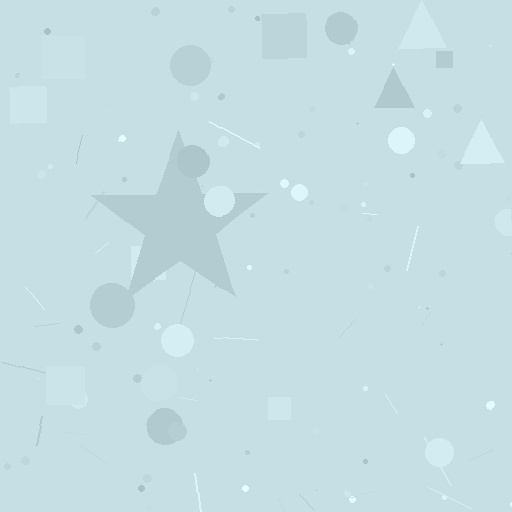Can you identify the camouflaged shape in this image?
The camouflaged shape is a star.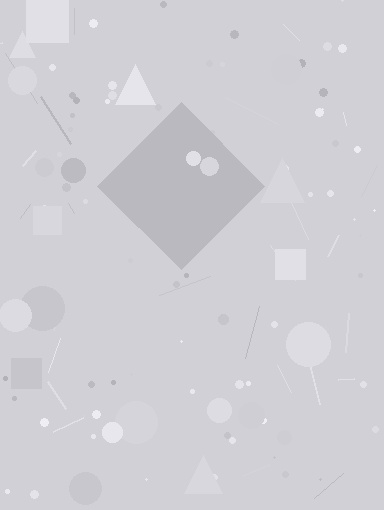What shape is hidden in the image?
A diamond is hidden in the image.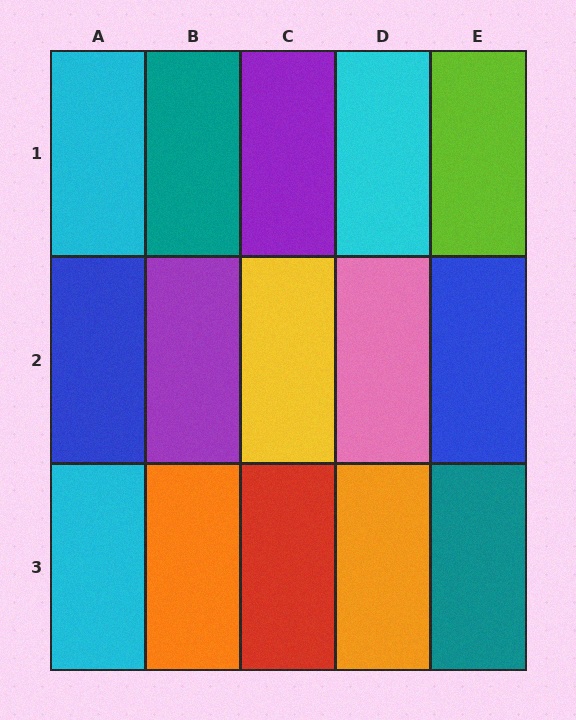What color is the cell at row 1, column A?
Cyan.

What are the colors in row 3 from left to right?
Cyan, orange, red, orange, teal.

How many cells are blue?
2 cells are blue.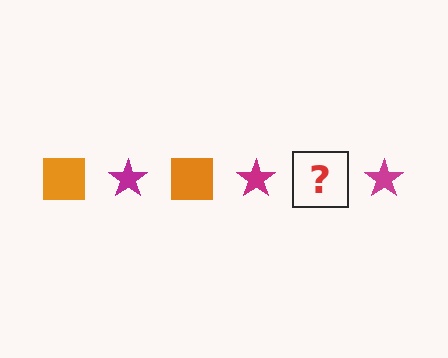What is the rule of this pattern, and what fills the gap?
The rule is that the pattern alternates between orange square and magenta star. The gap should be filled with an orange square.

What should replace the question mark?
The question mark should be replaced with an orange square.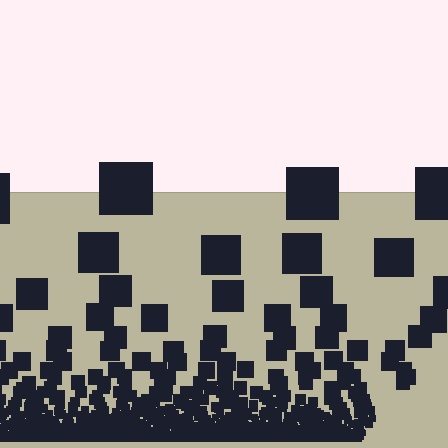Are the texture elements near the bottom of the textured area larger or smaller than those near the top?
Smaller. The gradient is inverted — elements near the bottom are smaller and denser.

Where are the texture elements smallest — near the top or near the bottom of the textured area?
Near the bottom.